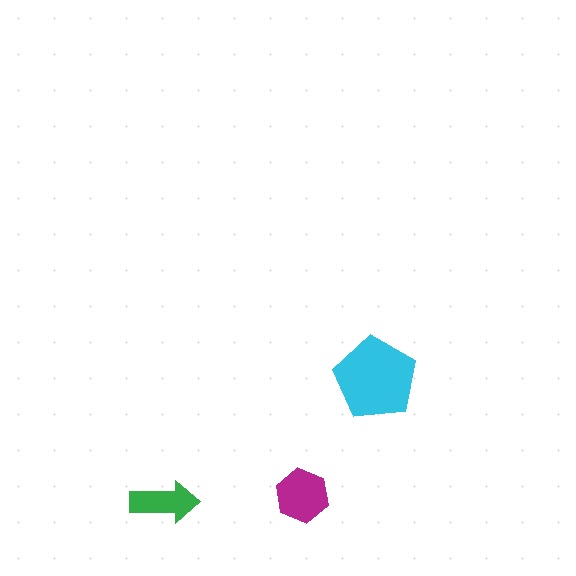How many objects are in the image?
There are 3 objects in the image.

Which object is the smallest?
The green arrow.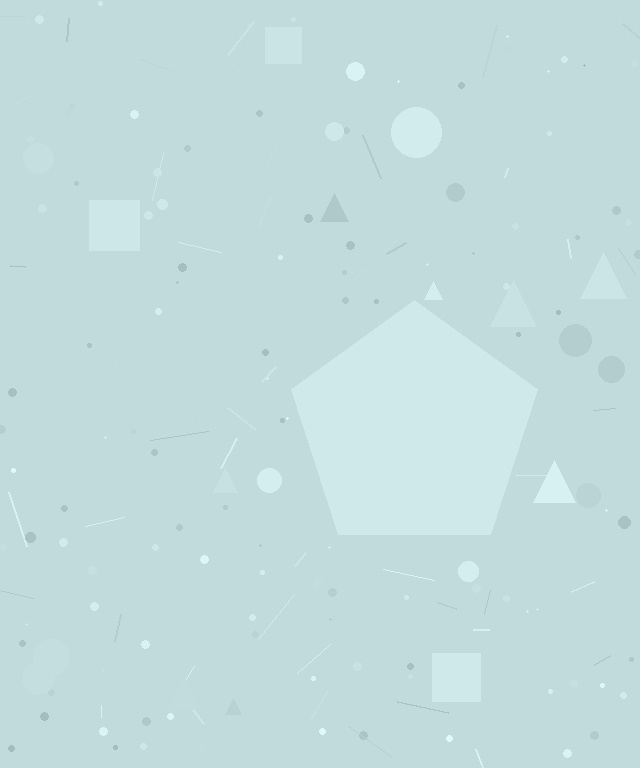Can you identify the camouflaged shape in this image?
The camouflaged shape is a pentagon.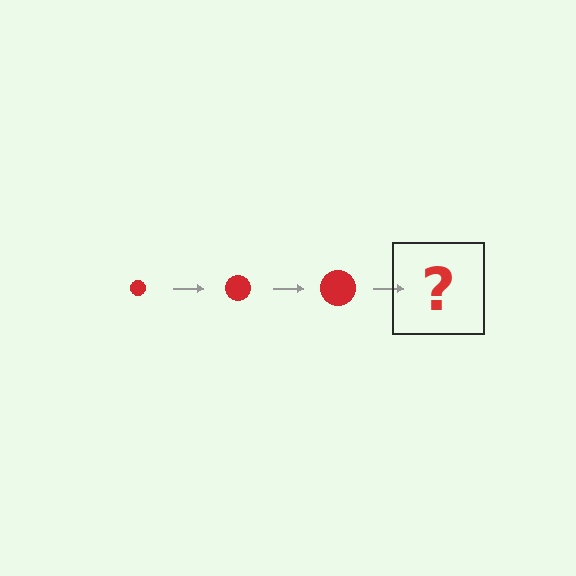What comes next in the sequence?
The next element should be a red circle, larger than the previous one.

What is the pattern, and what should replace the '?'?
The pattern is that the circle gets progressively larger each step. The '?' should be a red circle, larger than the previous one.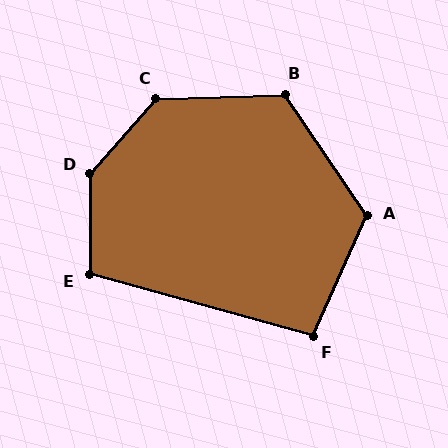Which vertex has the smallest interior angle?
F, at approximately 99 degrees.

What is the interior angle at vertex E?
Approximately 105 degrees (obtuse).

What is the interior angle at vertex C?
Approximately 133 degrees (obtuse).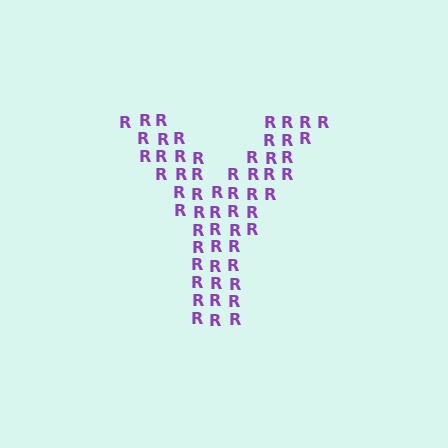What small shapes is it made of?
It is made of small letter R's.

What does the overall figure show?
The overall figure shows the letter Y.